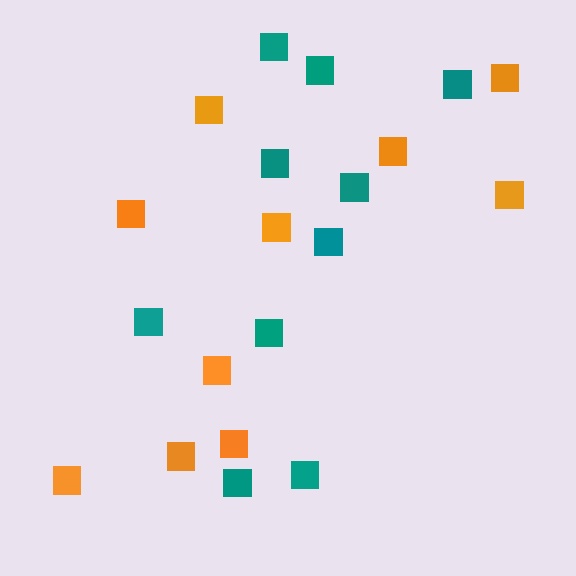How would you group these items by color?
There are 2 groups: one group of teal squares (10) and one group of orange squares (10).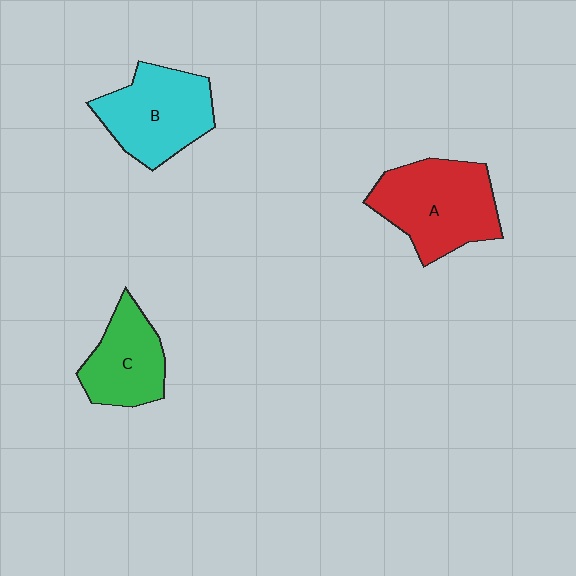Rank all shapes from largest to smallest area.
From largest to smallest: A (red), B (cyan), C (green).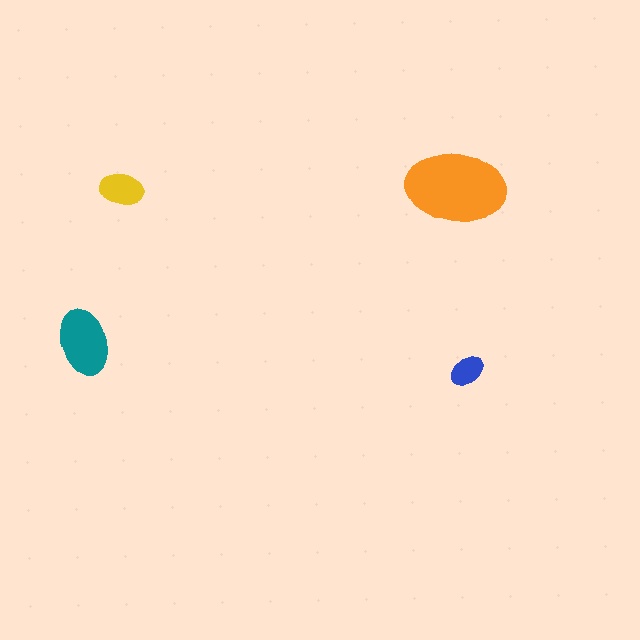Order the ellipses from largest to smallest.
the orange one, the teal one, the yellow one, the blue one.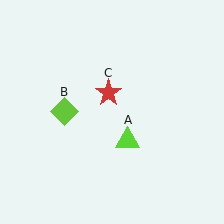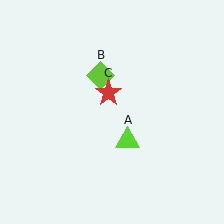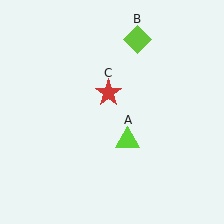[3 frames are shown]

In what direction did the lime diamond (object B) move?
The lime diamond (object B) moved up and to the right.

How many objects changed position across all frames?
1 object changed position: lime diamond (object B).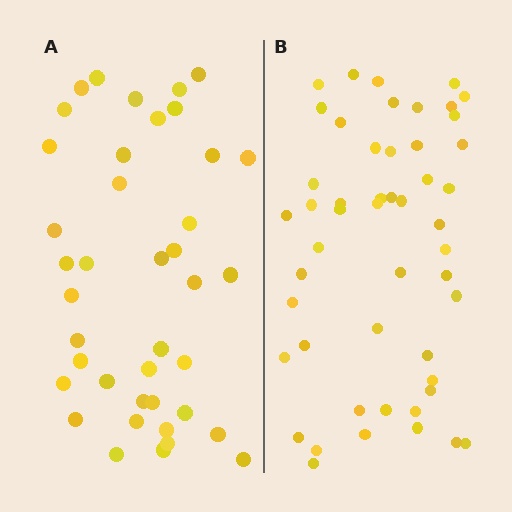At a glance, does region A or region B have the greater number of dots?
Region B (the right region) has more dots.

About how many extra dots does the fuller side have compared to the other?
Region B has roughly 10 or so more dots than region A.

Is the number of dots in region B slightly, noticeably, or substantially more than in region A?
Region B has noticeably more, but not dramatically so. The ratio is roughly 1.2 to 1.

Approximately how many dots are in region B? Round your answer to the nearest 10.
About 50 dots.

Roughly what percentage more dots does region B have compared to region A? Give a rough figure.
About 25% more.